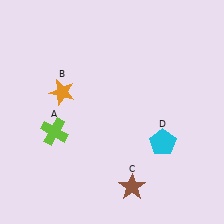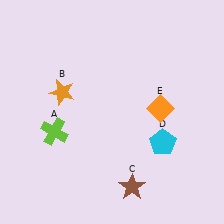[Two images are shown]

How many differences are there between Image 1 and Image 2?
There is 1 difference between the two images.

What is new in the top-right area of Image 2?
An orange diamond (E) was added in the top-right area of Image 2.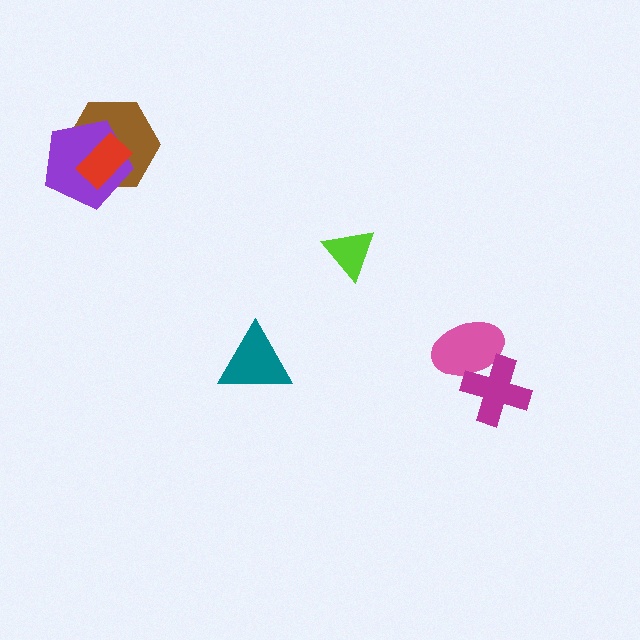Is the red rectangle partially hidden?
No, no other shape covers it.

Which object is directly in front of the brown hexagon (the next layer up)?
The purple pentagon is directly in front of the brown hexagon.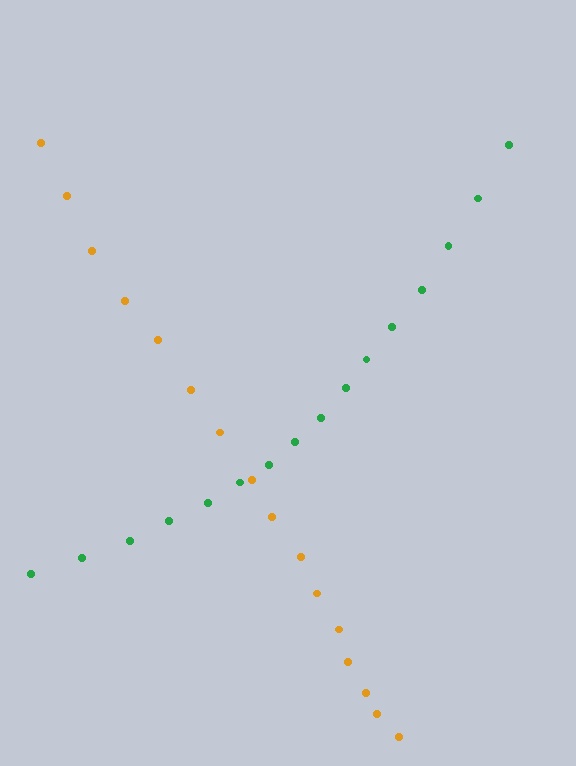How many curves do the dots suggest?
There are 2 distinct paths.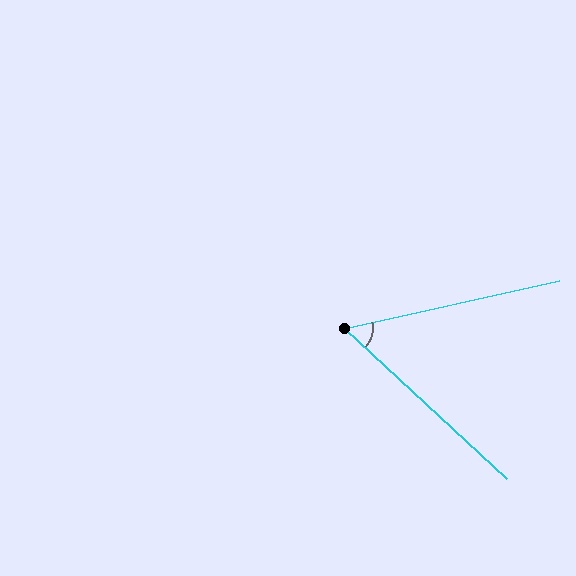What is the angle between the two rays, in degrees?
Approximately 55 degrees.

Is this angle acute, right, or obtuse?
It is acute.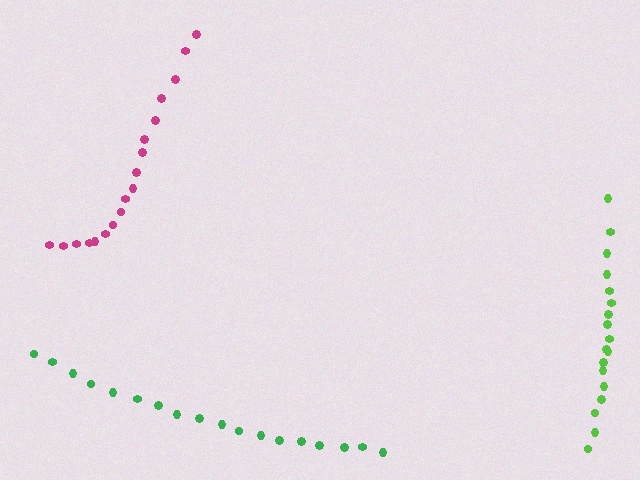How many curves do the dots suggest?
There are 3 distinct paths.